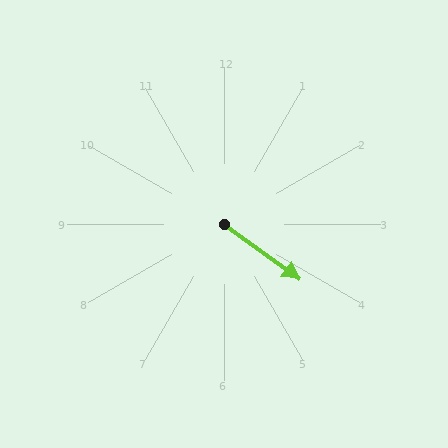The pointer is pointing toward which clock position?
Roughly 4 o'clock.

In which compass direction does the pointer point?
Southeast.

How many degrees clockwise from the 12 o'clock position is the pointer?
Approximately 126 degrees.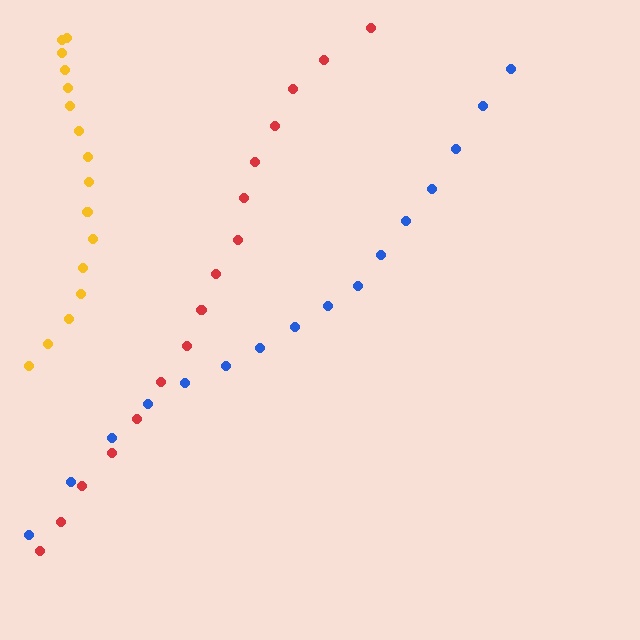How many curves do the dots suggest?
There are 3 distinct paths.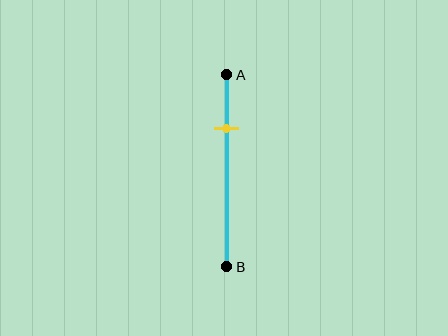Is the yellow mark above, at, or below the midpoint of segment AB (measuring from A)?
The yellow mark is above the midpoint of segment AB.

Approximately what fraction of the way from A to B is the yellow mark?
The yellow mark is approximately 30% of the way from A to B.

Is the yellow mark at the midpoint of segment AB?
No, the mark is at about 30% from A, not at the 50% midpoint.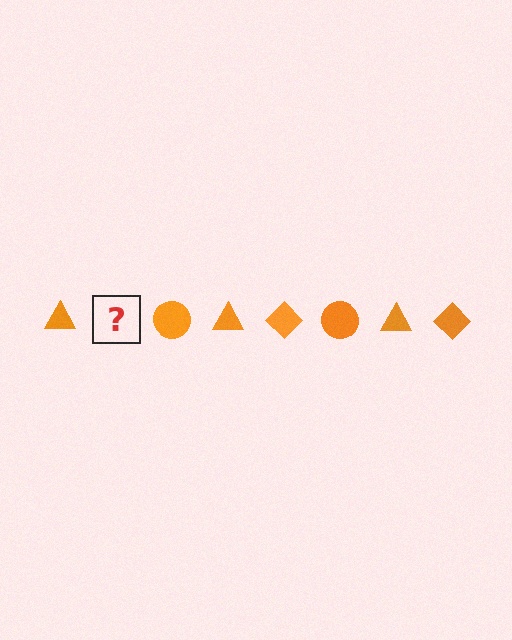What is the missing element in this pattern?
The missing element is an orange diamond.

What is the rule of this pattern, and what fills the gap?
The rule is that the pattern cycles through triangle, diamond, circle shapes in orange. The gap should be filled with an orange diamond.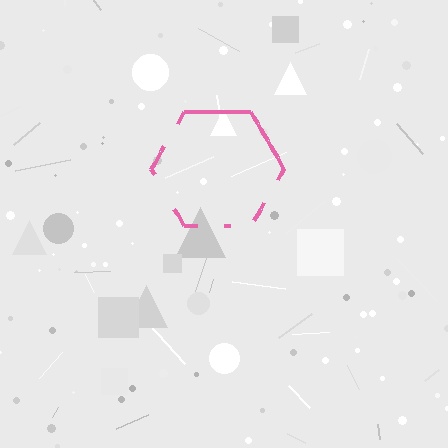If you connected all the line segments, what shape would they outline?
They would outline a hexagon.